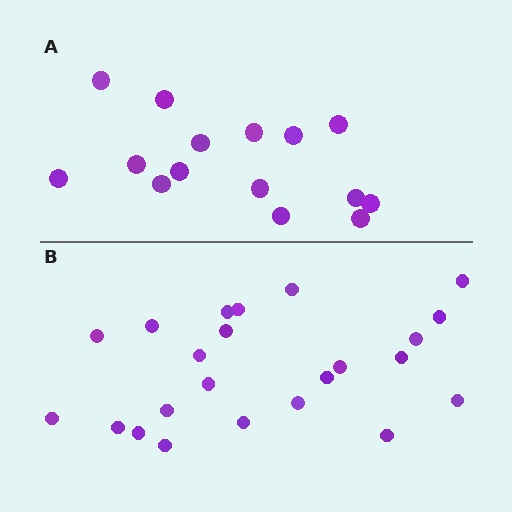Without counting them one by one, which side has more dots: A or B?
Region B (the bottom region) has more dots.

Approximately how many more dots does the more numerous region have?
Region B has roughly 8 or so more dots than region A.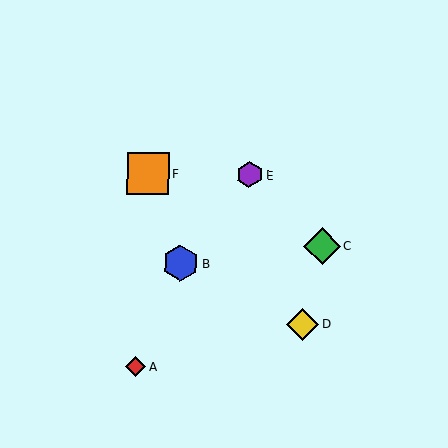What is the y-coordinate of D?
Object D is at y≈324.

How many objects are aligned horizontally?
2 objects (E, F) are aligned horizontally.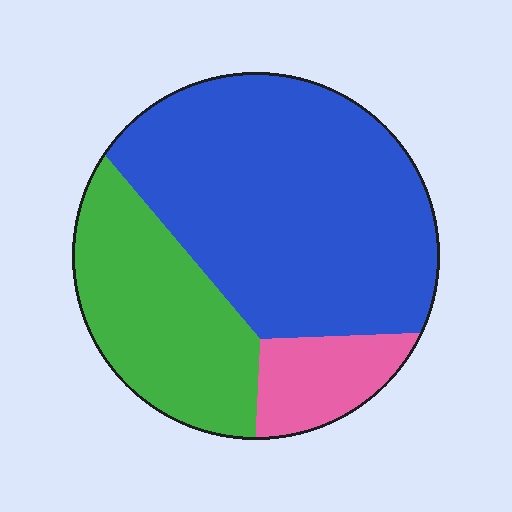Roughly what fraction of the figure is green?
Green covers 29% of the figure.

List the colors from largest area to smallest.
From largest to smallest: blue, green, pink.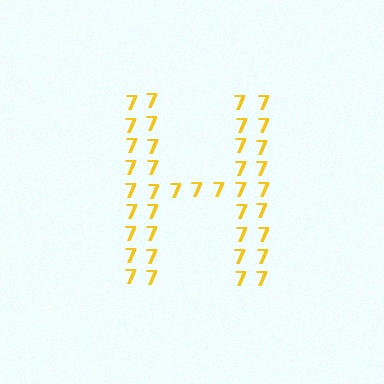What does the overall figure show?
The overall figure shows the letter H.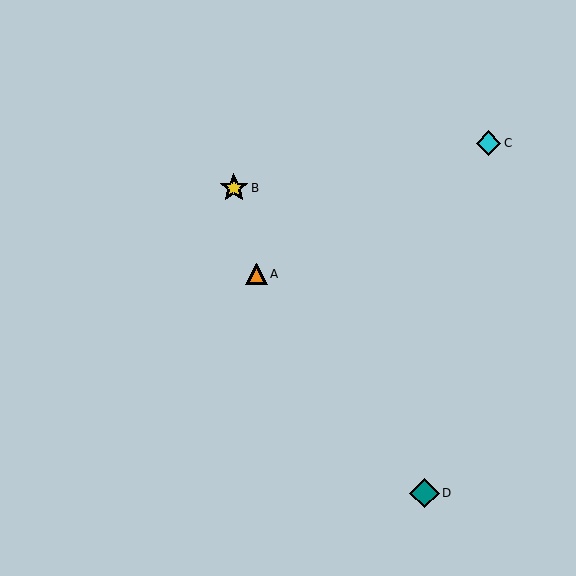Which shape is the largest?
The teal diamond (labeled D) is the largest.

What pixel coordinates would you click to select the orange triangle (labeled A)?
Click at (256, 274) to select the orange triangle A.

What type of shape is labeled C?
Shape C is a cyan diamond.